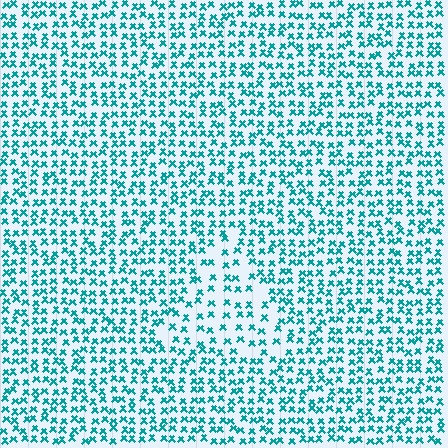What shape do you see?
I see a triangle.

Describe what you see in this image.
The image contains small teal elements arranged at two different densities. A triangle-shaped region is visible where the elements are less densely packed than the surrounding area.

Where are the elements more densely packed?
The elements are more densely packed outside the triangle boundary.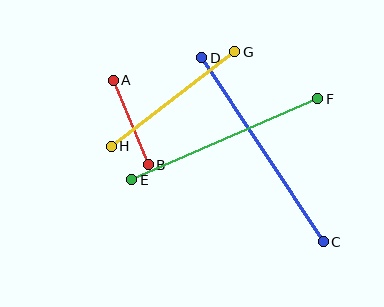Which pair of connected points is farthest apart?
Points C and D are farthest apart.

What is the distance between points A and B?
The distance is approximately 91 pixels.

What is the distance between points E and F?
The distance is approximately 203 pixels.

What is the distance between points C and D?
The distance is approximately 221 pixels.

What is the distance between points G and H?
The distance is approximately 156 pixels.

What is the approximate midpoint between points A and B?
The midpoint is at approximately (131, 123) pixels.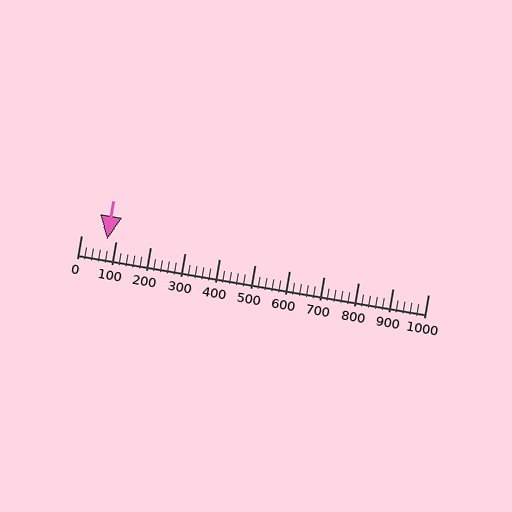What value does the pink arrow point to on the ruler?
The pink arrow points to approximately 76.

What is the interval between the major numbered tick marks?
The major tick marks are spaced 100 units apart.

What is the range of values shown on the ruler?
The ruler shows values from 0 to 1000.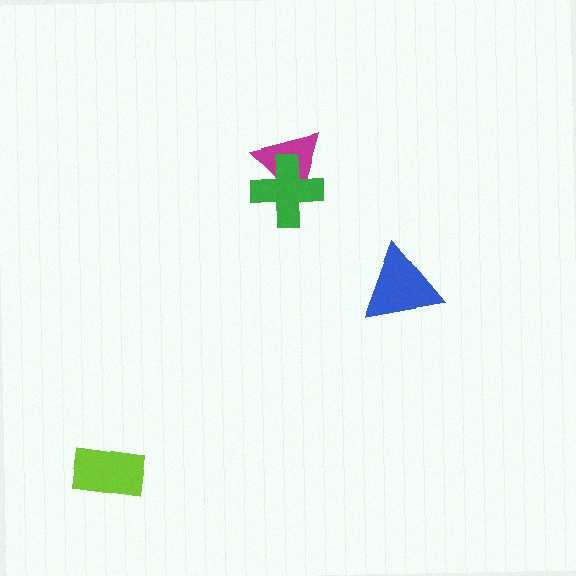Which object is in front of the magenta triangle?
The green cross is in front of the magenta triangle.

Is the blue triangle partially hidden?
No, no other shape covers it.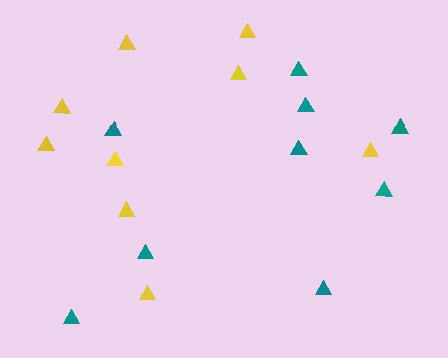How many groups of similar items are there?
There are 2 groups: one group of teal triangles (9) and one group of yellow triangles (9).